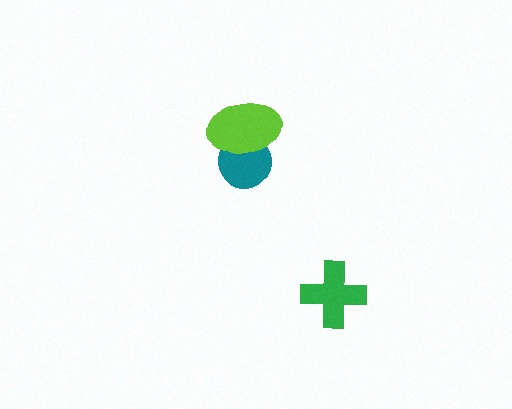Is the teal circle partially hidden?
Yes, it is partially covered by another shape.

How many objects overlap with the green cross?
0 objects overlap with the green cross.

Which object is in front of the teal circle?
The lime ellipse is in front of the teal circle.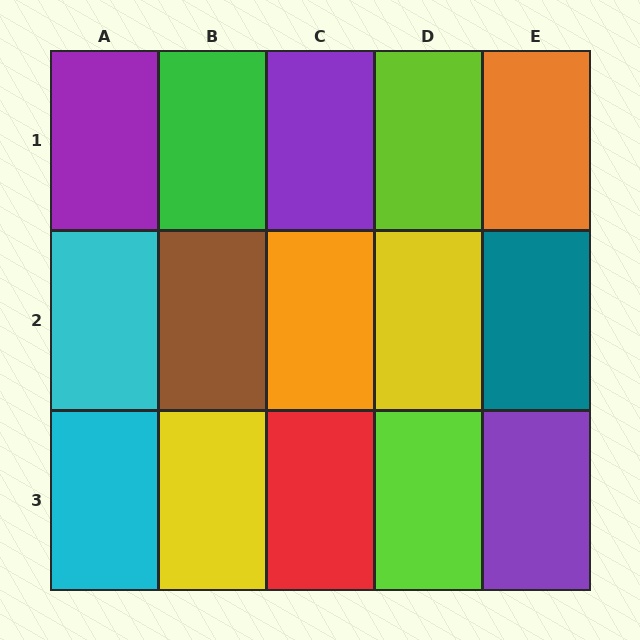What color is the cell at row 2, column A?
Cyan.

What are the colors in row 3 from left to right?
Cyan, yellow, red, lime, purple.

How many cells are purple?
3 cells are purple.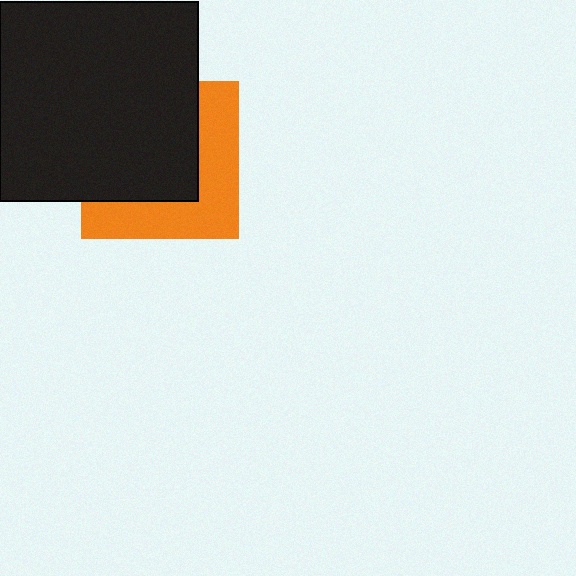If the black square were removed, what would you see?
You would see the complete orange square.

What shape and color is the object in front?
The object in front is a black square.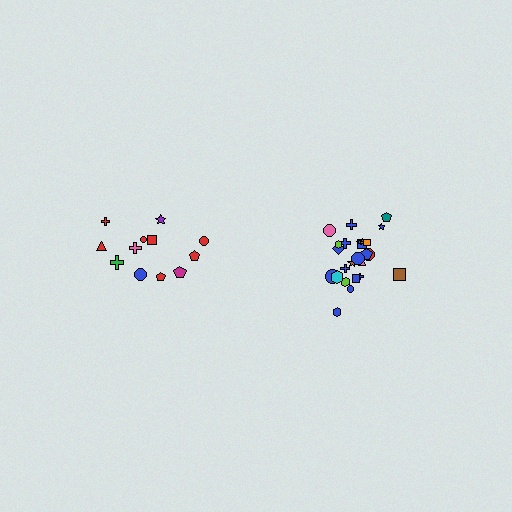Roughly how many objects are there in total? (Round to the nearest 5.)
Roughly 35 objects in total.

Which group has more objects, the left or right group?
The right group.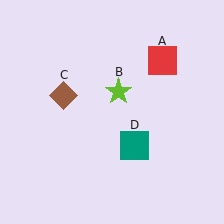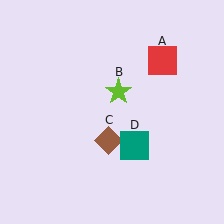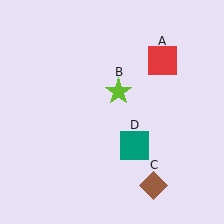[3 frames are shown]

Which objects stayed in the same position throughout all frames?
Red square (object A) and lime star (object B) and teal square (object D) remained stationary.